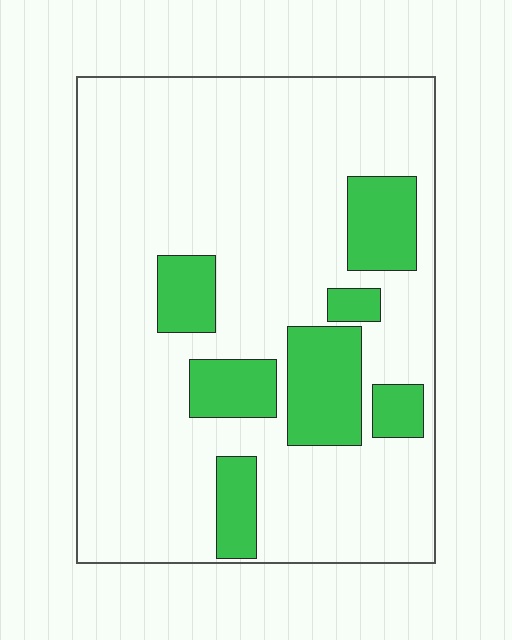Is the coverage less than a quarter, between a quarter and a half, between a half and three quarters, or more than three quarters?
Less than a quarter.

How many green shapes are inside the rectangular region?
7.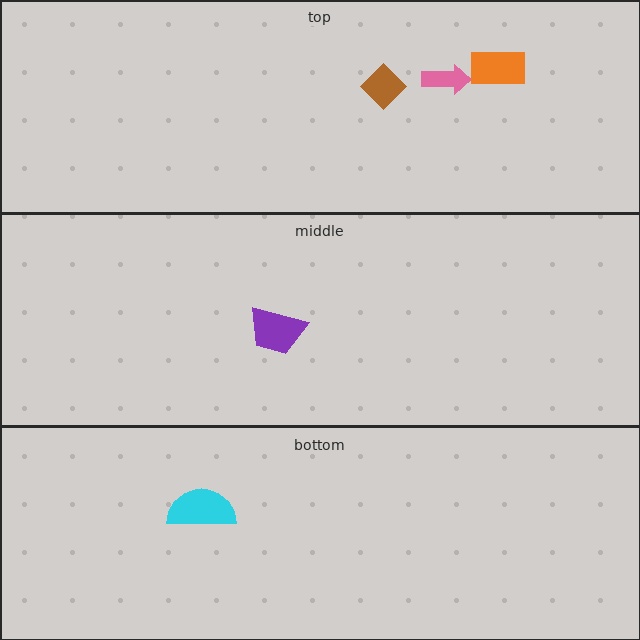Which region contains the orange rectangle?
The top region.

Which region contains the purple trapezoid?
The middle region.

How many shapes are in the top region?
3.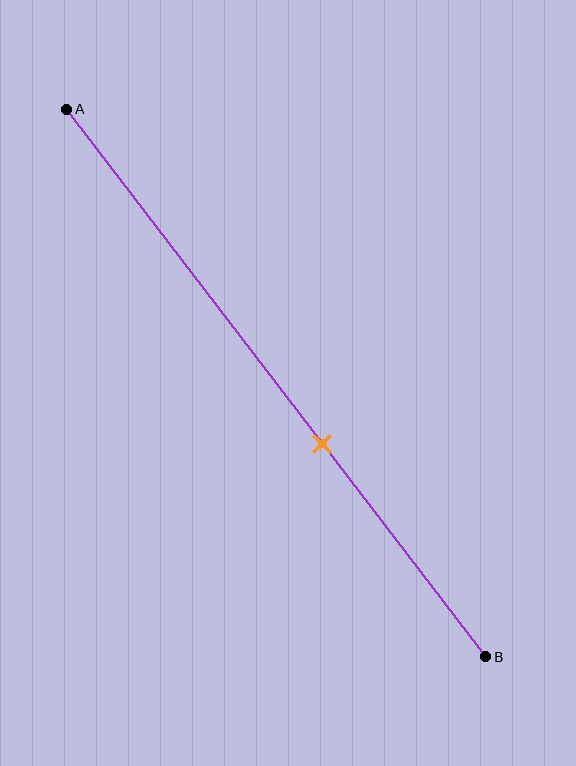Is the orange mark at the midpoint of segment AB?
No, the mark is at about 60% from A, not at the 50% midpoint.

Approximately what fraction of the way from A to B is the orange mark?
The orange mark is approximately 60% of the way from A to B.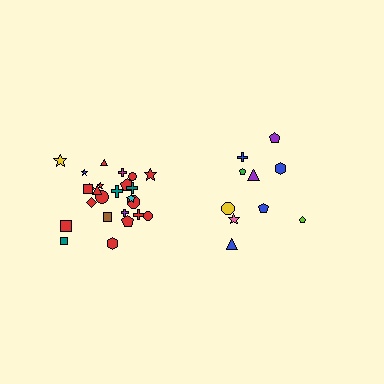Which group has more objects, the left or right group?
The left group.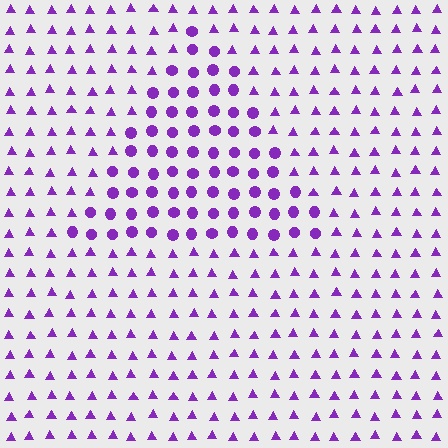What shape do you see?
I see a triangle.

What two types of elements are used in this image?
The image uses circles inside the triangle region and triangles outside it.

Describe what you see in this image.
The image is filled with small purple elements arranged in a uniform grid. A triangle-shaped region contains circles, while the surrounding area contains triangles. The boundary is defined purely by the change in element shape.